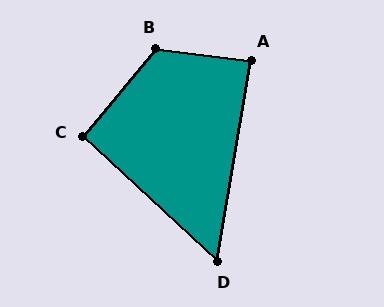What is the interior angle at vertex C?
Approximately 93 degrees (approximately right).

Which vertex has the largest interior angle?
B, at approximately 123 degrees.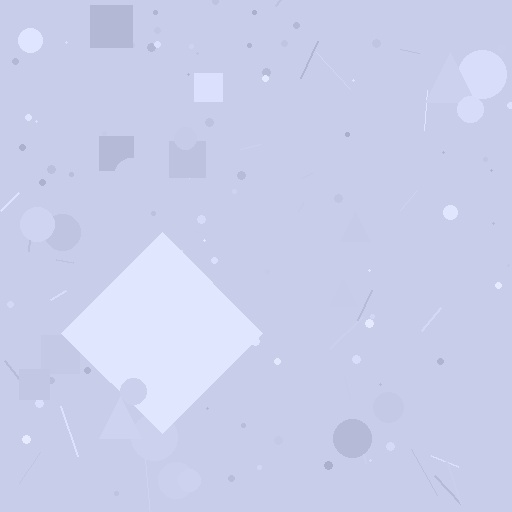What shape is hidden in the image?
A diamond is hidden in the image.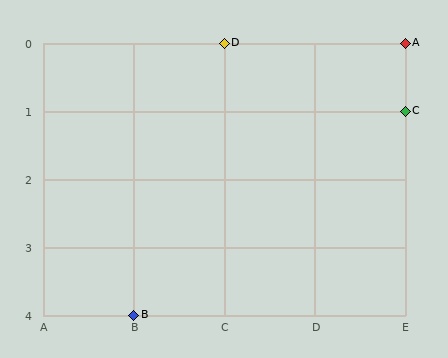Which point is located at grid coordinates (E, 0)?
Point A is at (E, 0).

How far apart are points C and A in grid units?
Points C and A are 1 row apart.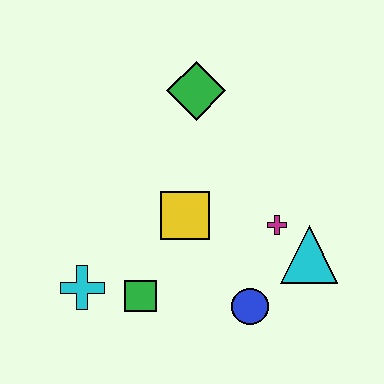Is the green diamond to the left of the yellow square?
No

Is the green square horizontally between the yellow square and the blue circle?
No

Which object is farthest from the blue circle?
The green diamond is farthest from the blue circle.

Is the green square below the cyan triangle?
Yes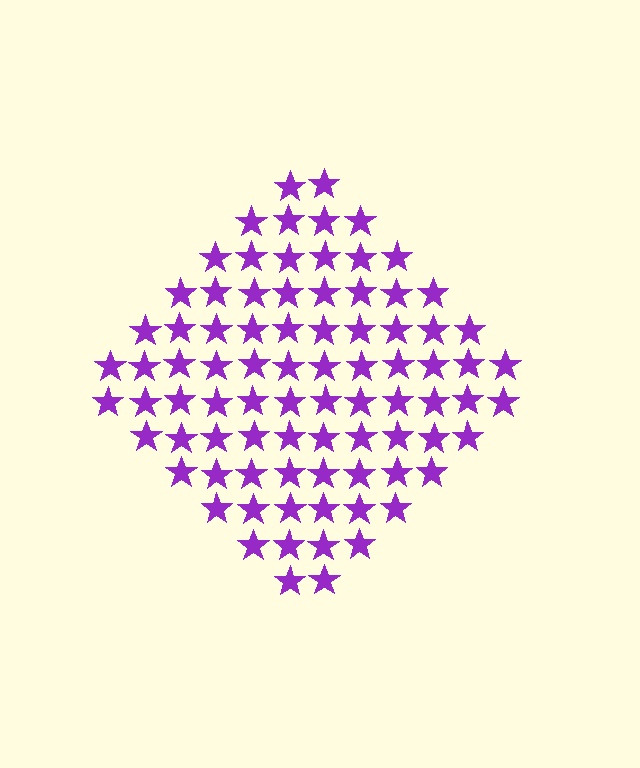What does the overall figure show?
The overall figure shows a diamond.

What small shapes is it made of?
It is made of small stars.